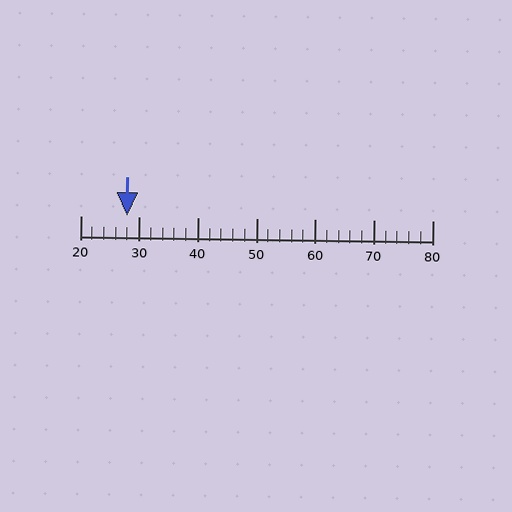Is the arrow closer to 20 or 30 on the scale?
The arrow is closer to 30.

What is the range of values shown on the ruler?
The ruler shows values from 20 to 80.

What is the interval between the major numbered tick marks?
The major tick marks are spaced 10 units apart.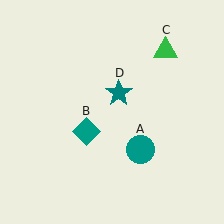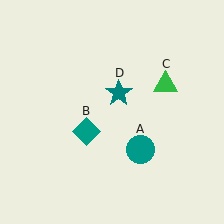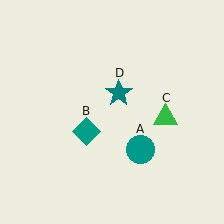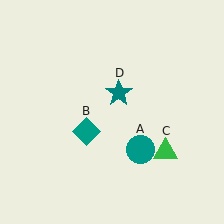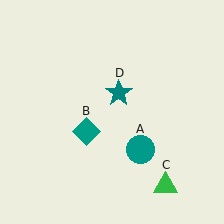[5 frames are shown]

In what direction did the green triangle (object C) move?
The green triangle (object C) moved down.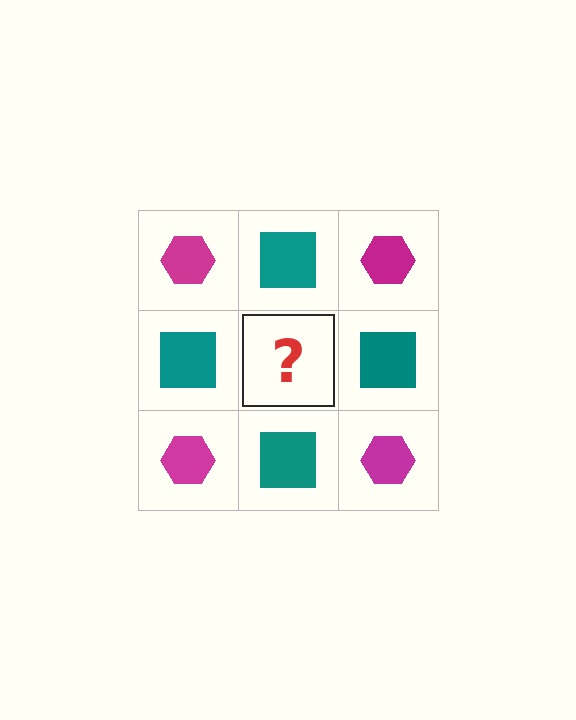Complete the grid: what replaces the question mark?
The question mark should be replaced with a magenta hexagon.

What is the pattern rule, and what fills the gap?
The rule is that it alternates magenta hexagon and teal square in a checkerboard pattern. The gap should be filled with a magenta hexagon.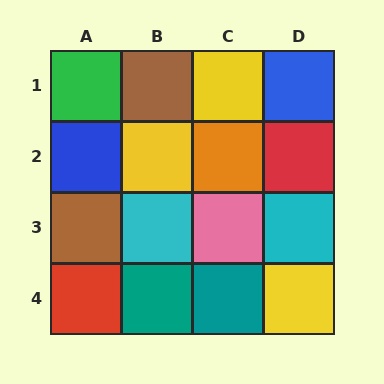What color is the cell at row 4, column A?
Red.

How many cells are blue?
2 cells are blue.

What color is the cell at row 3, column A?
Brown.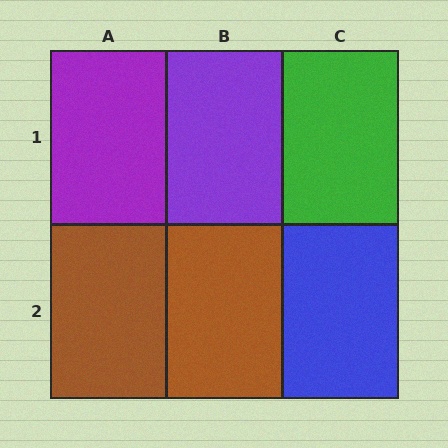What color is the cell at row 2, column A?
Brown.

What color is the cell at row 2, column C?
Blue.